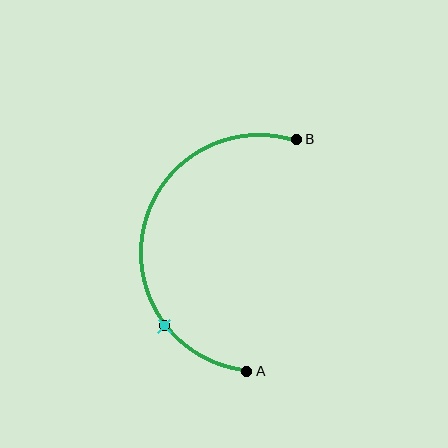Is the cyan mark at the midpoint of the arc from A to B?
No. The cyan mark lies on the arc but is closer to endpoint A. The arc midpoint would be at the point on the curve equidistant along the arc from both A and B.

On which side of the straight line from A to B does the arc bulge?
The arc bulges to the left of the straight line connecting A and B.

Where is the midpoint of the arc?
The arc midpoint is the point on the curve farthest from the straight line joining A and B. It sits to the left of that line.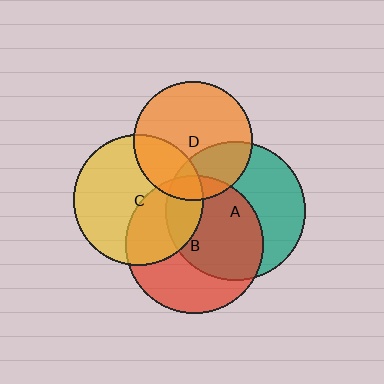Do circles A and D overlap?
Yes.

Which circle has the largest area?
Circle A (teal).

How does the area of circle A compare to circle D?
Approximately 1.4 times.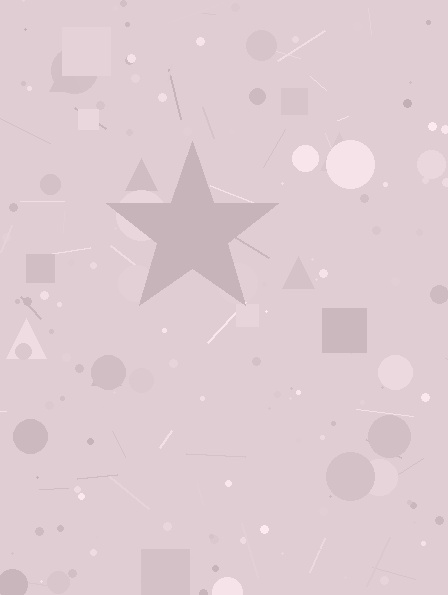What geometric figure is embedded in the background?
A star is embedded in the background.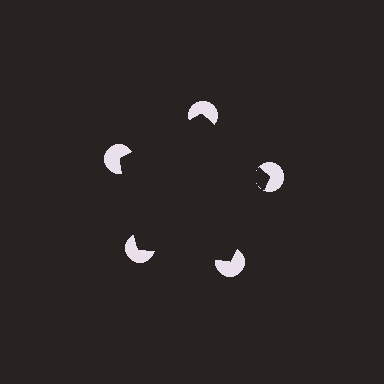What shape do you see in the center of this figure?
An illusory pentagon — its edges are inferred from the aligned wedge cuts in the pac-man discs, not physically drawn.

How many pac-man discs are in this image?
There are 5 — one at each vertex of the illusory pentagon.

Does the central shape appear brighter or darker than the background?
It typically appears slightly darker than the background, even though no actual brightness change is drawn.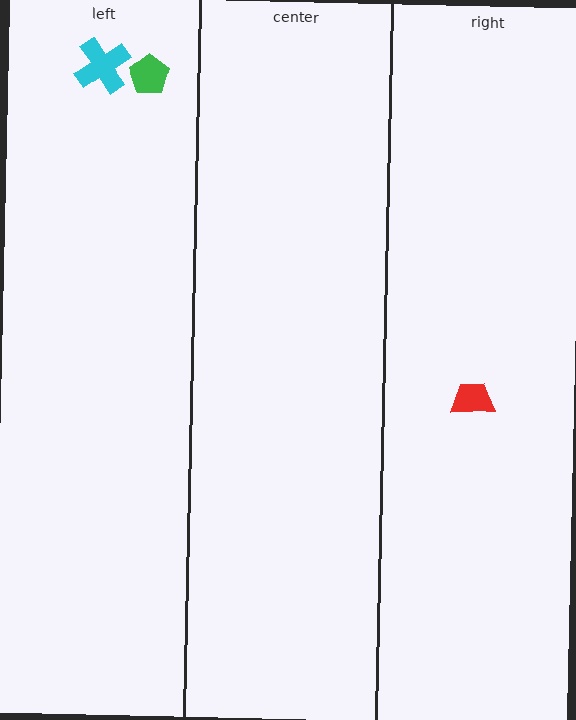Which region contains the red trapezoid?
The right region.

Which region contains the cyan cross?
The left region.